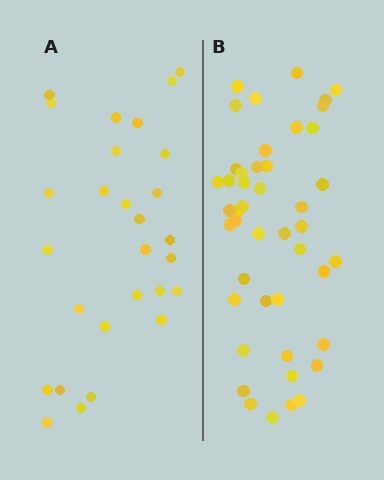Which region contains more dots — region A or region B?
Region B (the right region) has more dots.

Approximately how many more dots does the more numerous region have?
Region B has approximately 15 more dots than region A.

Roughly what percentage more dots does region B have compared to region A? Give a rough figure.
About 60% more.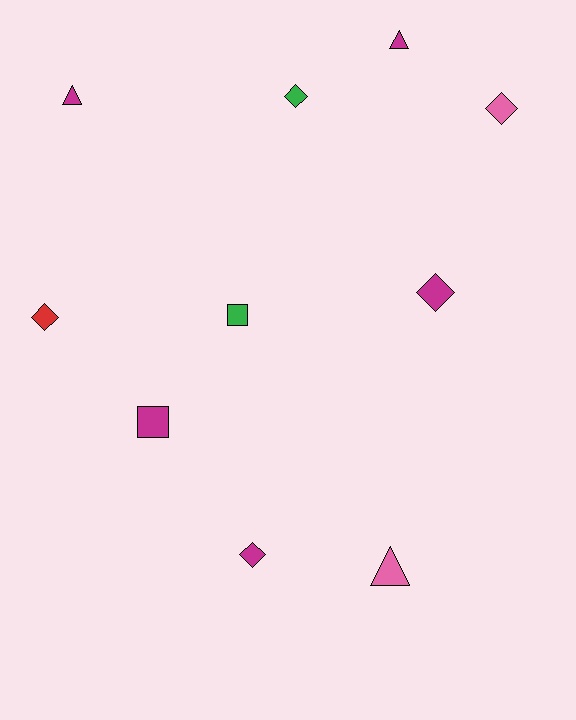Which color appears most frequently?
Magenta, with 5 objects.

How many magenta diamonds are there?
There are 2 magenta diamonds.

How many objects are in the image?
There are 10 objects.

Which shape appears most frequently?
Diamond, with 5 objects.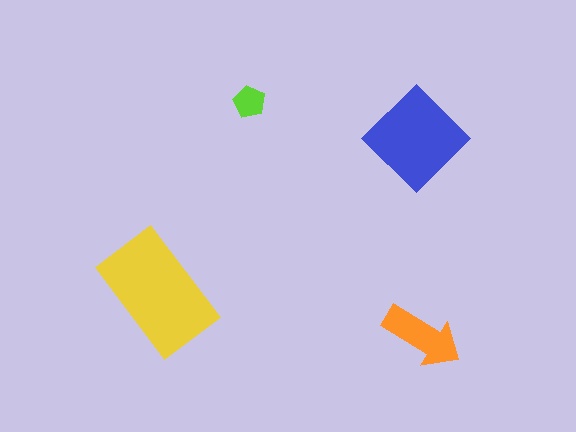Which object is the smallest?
The lime pentagon.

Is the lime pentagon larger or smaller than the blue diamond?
Smaller.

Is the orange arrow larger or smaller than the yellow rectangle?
Smaller.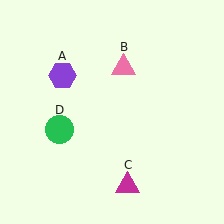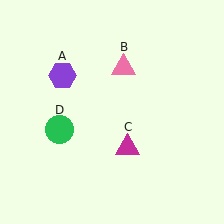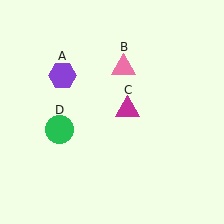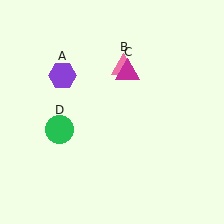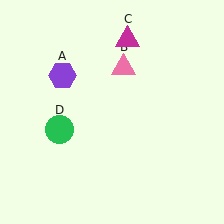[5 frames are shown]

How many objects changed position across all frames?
1 object changed position: magenta triangle (object C).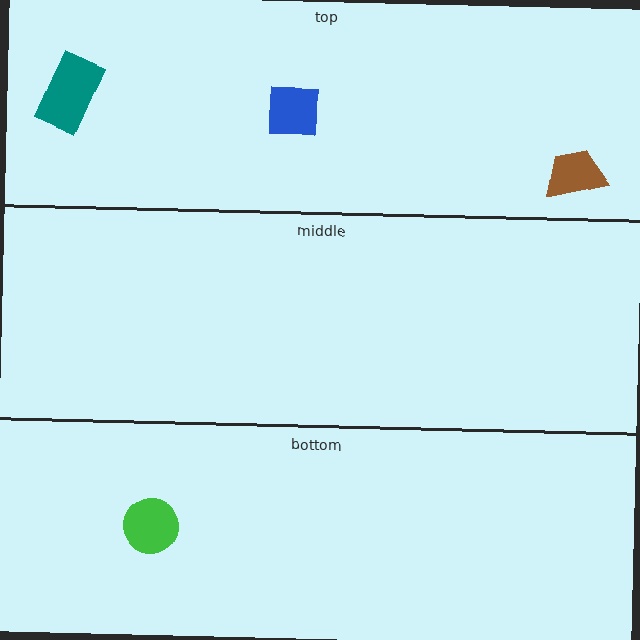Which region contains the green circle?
The bottom region.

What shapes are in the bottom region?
The green circle.